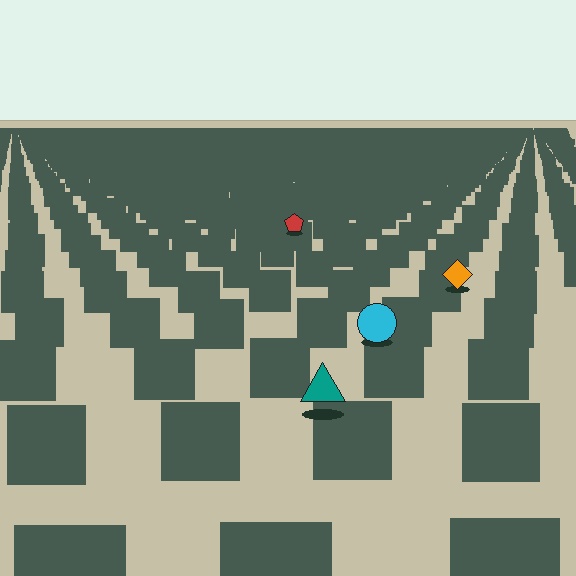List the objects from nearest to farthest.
From nearest to farthest: the teal triangle, the cyan circle, the orange diamond, the red pentagon.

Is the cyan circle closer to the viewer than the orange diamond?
Yes. The cyan circle is closer — you can tell from the texture gradient: the ground texture is coarser near it.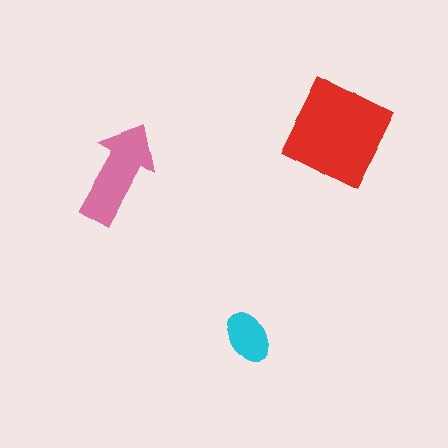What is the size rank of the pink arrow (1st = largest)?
2nd.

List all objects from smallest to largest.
The cyan ellipse, the pink arrow, the red diamond.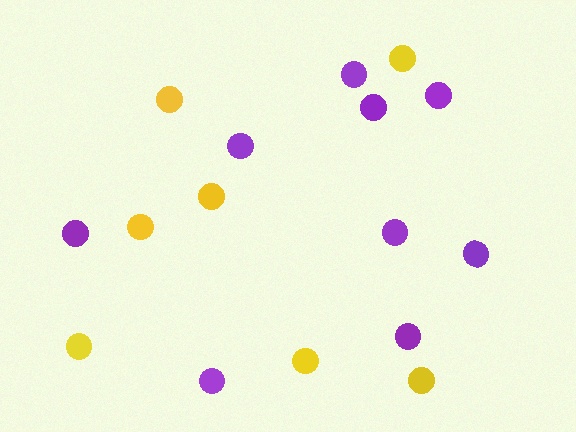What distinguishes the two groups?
There are 2 groups: one group of purple circles (9) and one group of yellow circles (7).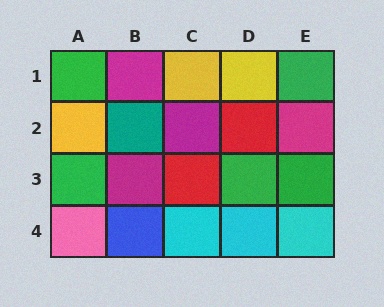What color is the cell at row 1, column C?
Yellow.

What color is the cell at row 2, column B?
Teal.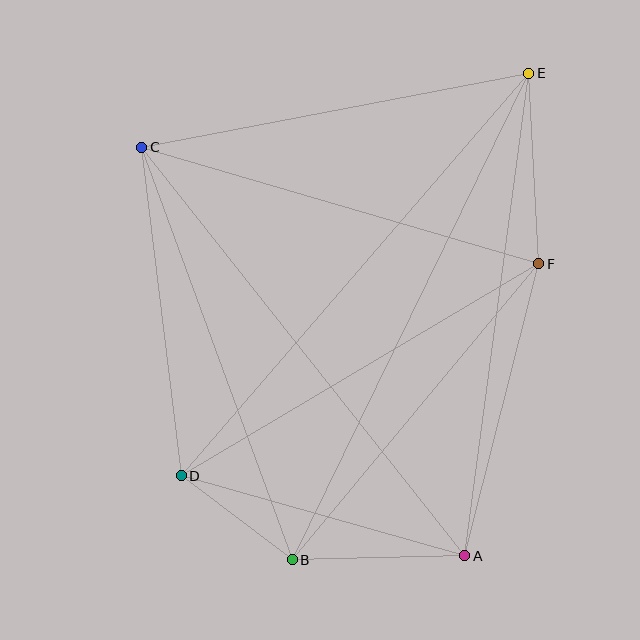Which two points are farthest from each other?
Points B and E are farthest from each other.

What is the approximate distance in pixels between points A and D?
The distance between A and D is approximately 295 pixels.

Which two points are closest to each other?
Points B and D are closest to each other.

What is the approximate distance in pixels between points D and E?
The distance between D and E is approximately 532 pixels.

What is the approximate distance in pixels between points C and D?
The distance between C and D is approximately 331 pixels.